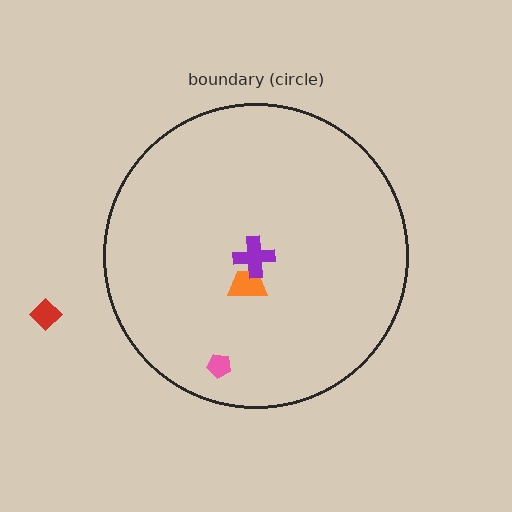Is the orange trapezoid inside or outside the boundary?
Inside.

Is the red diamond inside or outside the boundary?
Outside.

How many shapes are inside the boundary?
3 inside, 1 outside.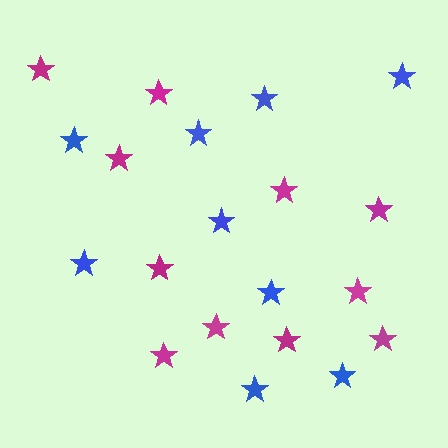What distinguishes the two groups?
There are 2 groups: one group of magenta stars (11) and one group of blue stars (9).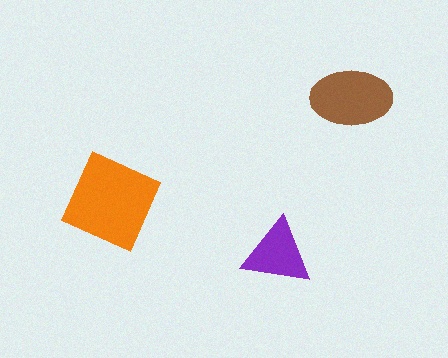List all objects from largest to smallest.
The orange square, the brown ellipse, the purple triangle.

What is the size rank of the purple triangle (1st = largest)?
3rd.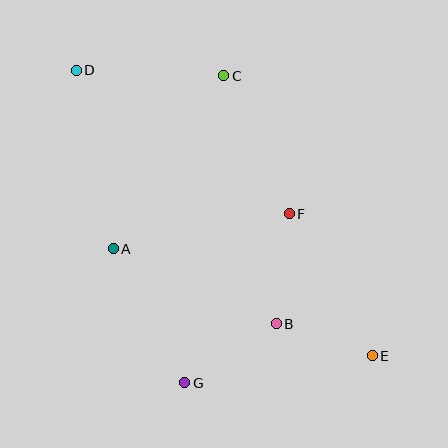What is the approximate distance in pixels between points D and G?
The distance between D and G is approximately 331 pixels.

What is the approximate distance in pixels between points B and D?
The distance between B and D is approximately 323 pixels.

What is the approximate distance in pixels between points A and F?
The distance between A and F is approximately 179 pixels.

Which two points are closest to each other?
Points B and E are closest to each other.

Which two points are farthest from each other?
Points D and E are farthest from each other.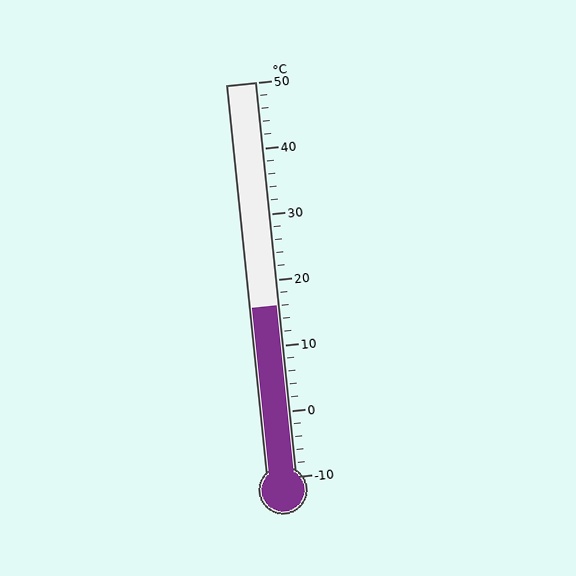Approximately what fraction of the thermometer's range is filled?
The thermometer is filled to approximately 45% of its range.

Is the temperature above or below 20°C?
The temperature is below 20°C.